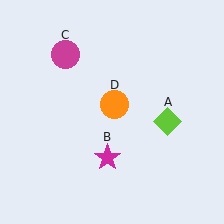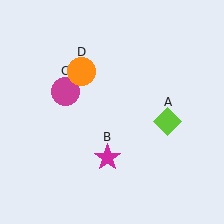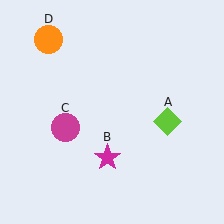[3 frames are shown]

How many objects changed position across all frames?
2 objects changed position: magenta circle (object C), orange circle (object D).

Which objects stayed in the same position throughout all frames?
Lime diamond (object A) and magenta star (object B) remained stationary.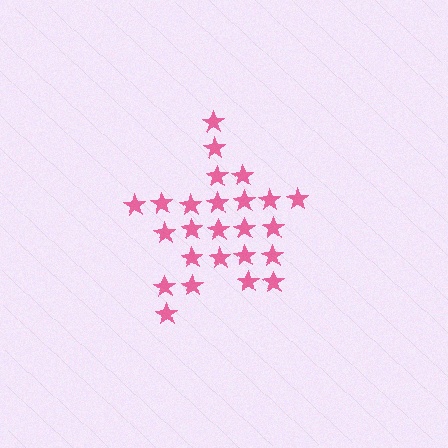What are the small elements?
The small elements are stars.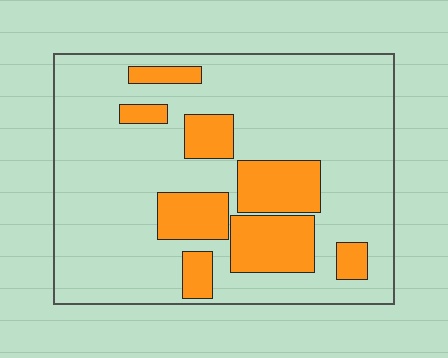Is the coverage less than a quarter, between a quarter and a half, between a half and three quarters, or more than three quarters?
Less than a quarter.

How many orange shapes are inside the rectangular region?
8.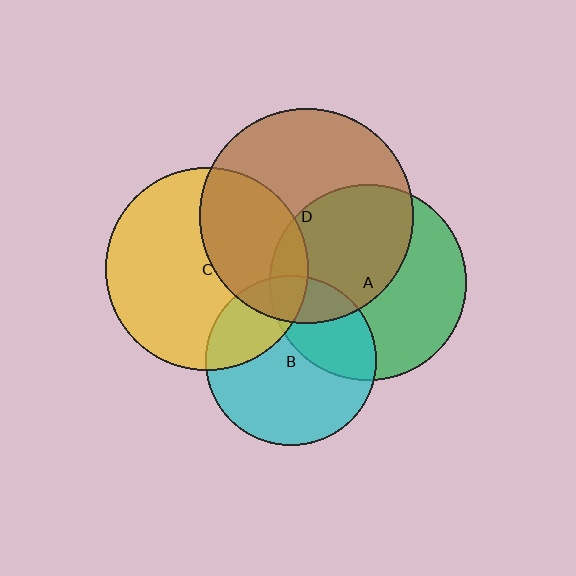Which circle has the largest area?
Circle D (brown).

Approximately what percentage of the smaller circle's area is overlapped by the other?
Approximately 50%.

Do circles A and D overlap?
Yes.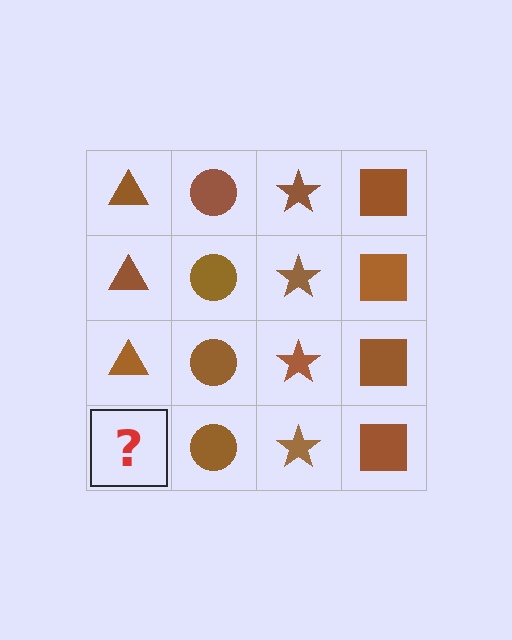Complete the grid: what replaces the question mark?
The question mark should be replaced with a brown triangle.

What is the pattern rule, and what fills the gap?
The rule is that each column has a consistent shape. The gap should be filled with a brown triangle.